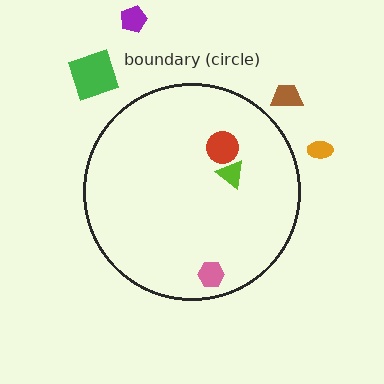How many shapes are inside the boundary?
3 inside, 4 outside.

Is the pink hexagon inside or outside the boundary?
Inside.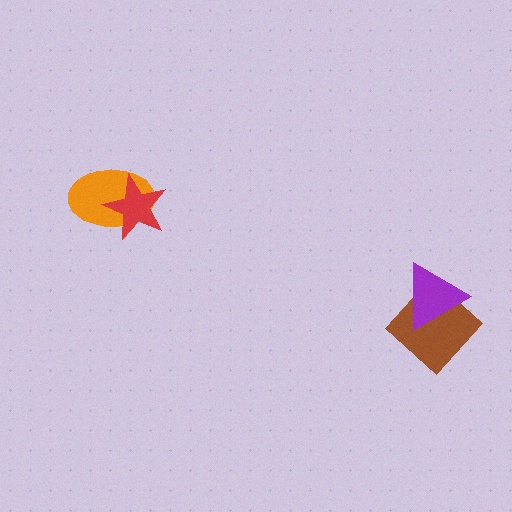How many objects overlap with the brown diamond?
1 object overlaps with the brown diamond.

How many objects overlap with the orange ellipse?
1 object overlaps with the orange ellipse.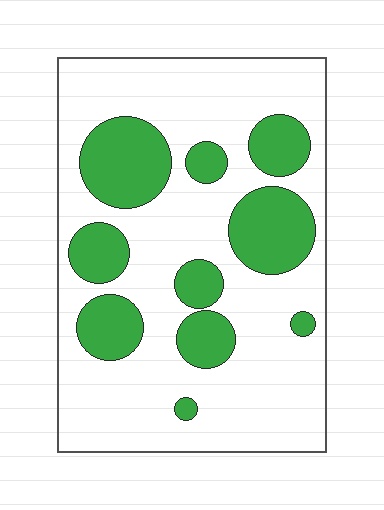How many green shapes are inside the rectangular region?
10.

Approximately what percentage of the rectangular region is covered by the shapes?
Approximately 30%.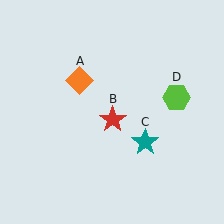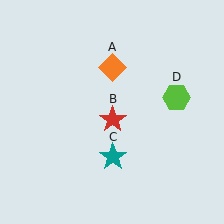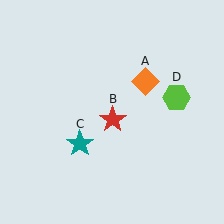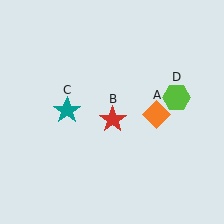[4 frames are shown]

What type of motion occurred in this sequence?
The orange diamond (object A), teal star (object C) rotated clockwise around the center of the scene.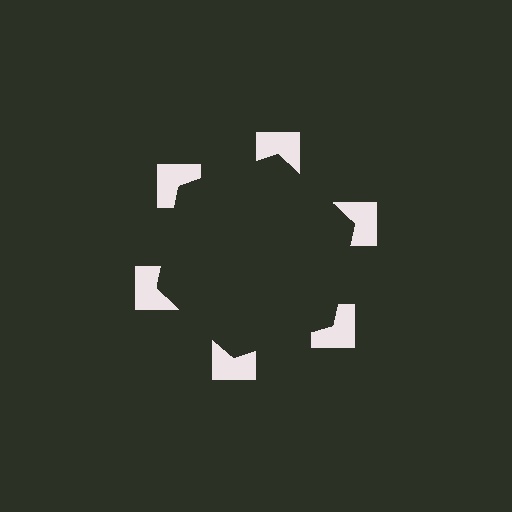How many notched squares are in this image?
There are 6 — one at each vertex of the illusory hexagon.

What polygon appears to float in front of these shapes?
An illusory hexagon — its edges are inferred from the aligned wedge cuts in the notched squares, not physically drawn.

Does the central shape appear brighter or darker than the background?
It typically appears slightly darker than the background, even though no actual brightness change is drawn.